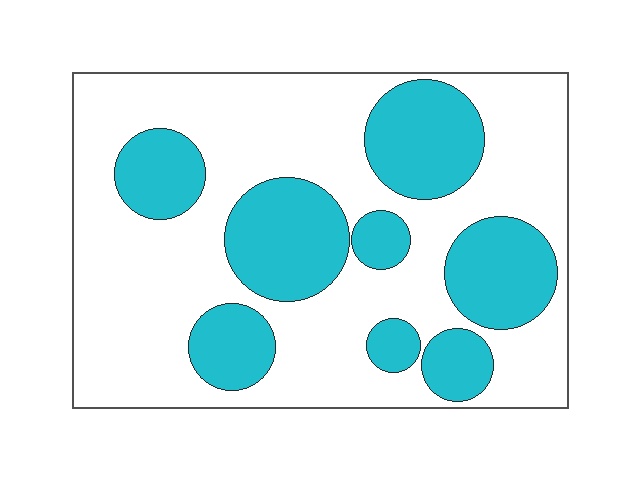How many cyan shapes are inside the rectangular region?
8.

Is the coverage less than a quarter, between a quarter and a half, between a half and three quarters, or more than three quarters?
Between a quarter and a half.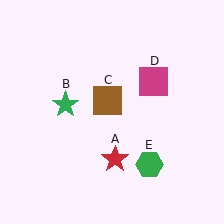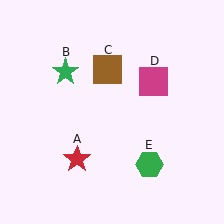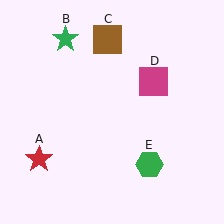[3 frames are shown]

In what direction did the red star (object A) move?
The red star (object A) moved left.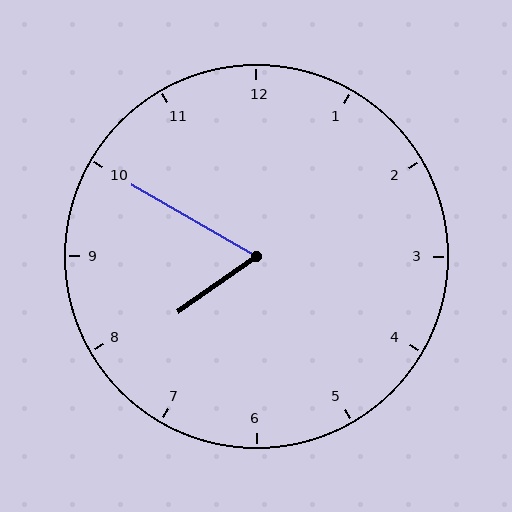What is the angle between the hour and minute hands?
Approximately 65 degrees.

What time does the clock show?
7:50.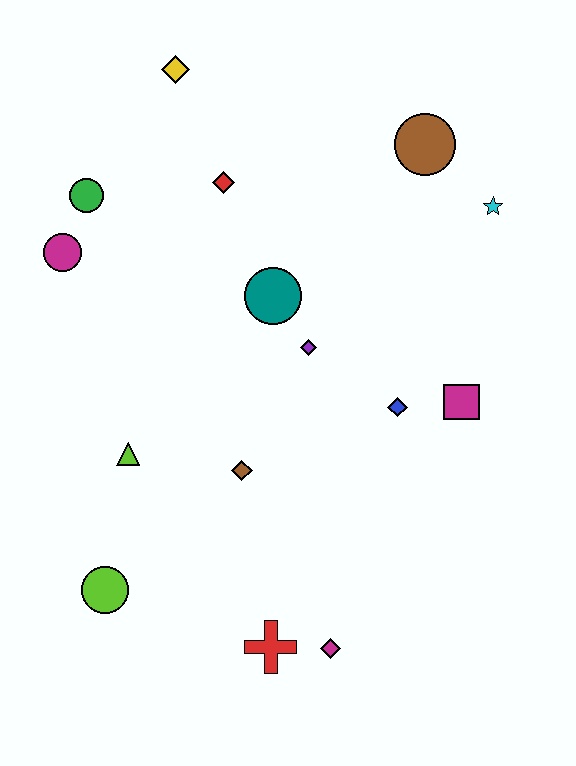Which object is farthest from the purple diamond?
The lime circle is farthest from the purple diamond.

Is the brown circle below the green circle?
No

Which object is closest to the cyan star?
The brown circle is closest to the cyan star.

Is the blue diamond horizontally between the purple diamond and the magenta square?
Yes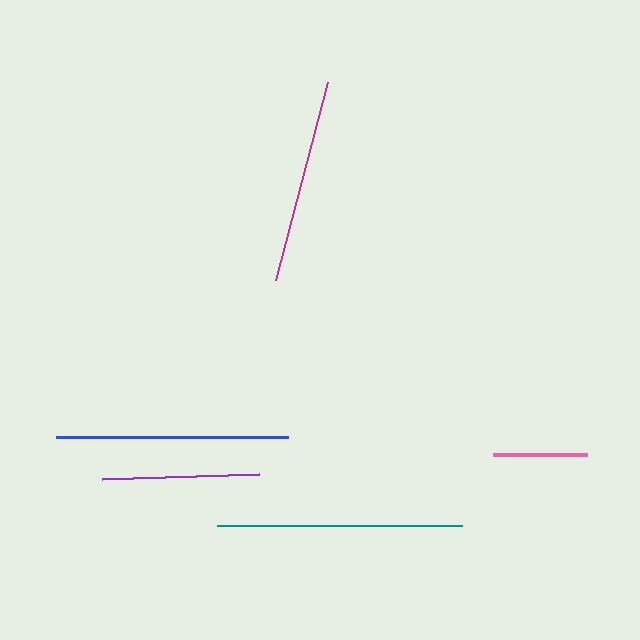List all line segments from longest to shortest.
From longest to shortest: teal, blue, magenta, purple, pink.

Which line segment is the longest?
The teal line is the longest at approximately 245 pixels.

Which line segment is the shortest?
The pink line is the shortest at approximately 94 pixels.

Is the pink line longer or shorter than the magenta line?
The magenta line is longer than the pink line.